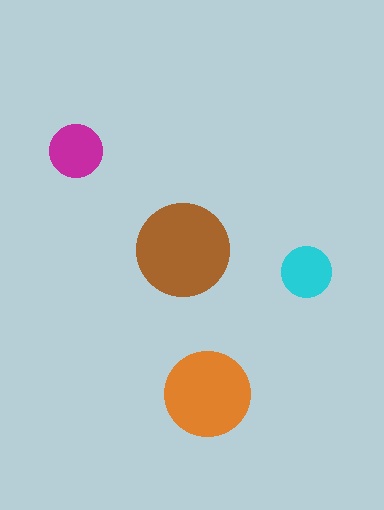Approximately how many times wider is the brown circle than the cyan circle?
About 2 times wider.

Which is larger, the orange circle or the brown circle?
The brown one.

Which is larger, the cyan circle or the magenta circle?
The magenta one.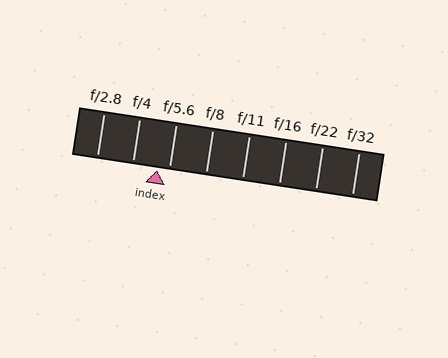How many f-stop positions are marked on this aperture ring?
There are 8 f-stop positions marked.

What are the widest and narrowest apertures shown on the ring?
The widest aperture shown is f/2.8 and the narrowest is f/32.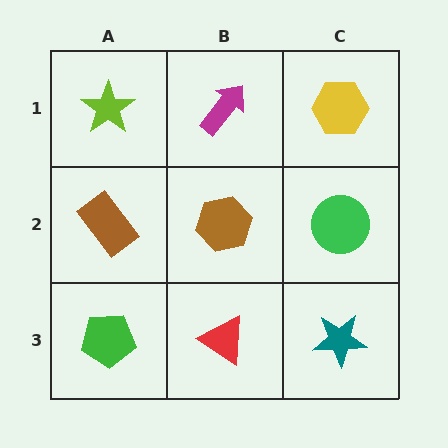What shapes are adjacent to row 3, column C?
A green circle (row 2, column C), a red triangle (row 3, column B).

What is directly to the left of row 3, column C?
A red triangle.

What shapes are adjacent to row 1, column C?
A green circle (row 2, column C), a magenta arrow (row 1, column B).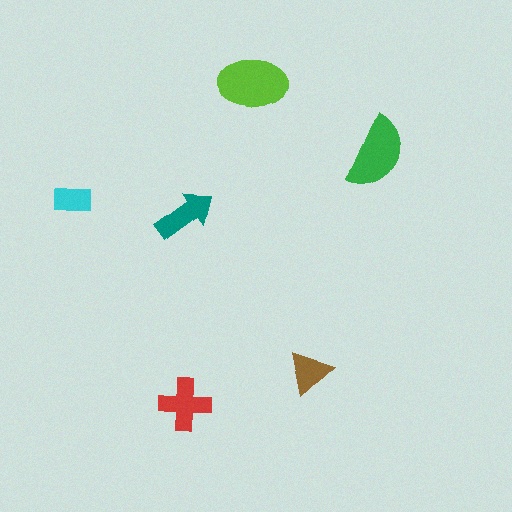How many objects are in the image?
There are 6 objects in the image.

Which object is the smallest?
The cyan rectangle.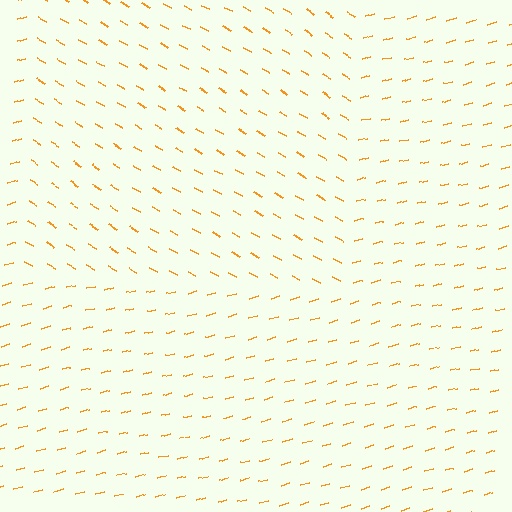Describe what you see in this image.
The image is filled with small orange line segments. A rectangle region in the image has lines oriented differently from the surrounding lines, creating a visible texture boundary.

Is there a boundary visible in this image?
Yes, there is a texture boundary formed by a change in line orientation.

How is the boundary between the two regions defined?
The boundary is defined purely by a change in line orientation (approximately 45 degrees difference). All lines are the same color and thickness.